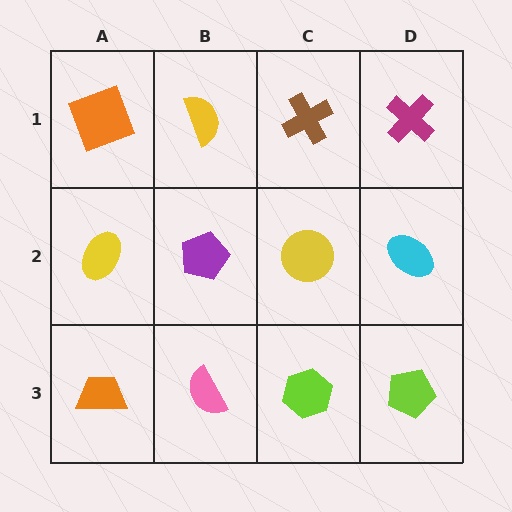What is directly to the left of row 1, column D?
A brown cross.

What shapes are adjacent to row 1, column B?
A purple pentagon (row 2, column B), an orange square (row 1, column A), a brown cross (row 1, column C).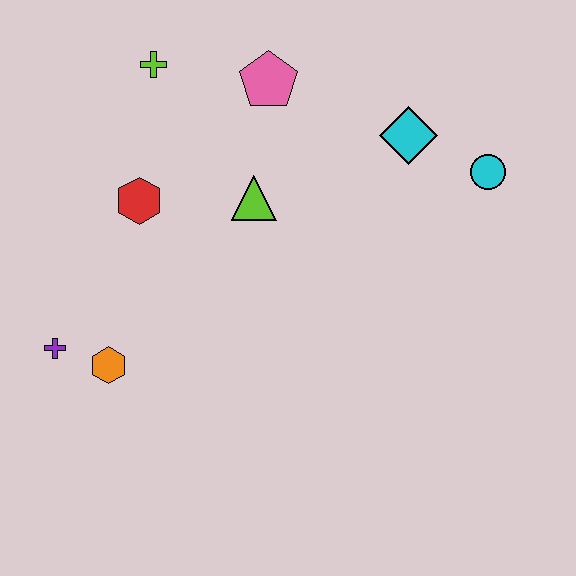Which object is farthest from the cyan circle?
The purple cross is farthest from the cyan circle.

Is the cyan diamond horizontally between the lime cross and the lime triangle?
No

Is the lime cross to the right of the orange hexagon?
Yes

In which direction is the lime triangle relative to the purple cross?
The lime triangle is to the right of the purple cross.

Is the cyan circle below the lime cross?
Yes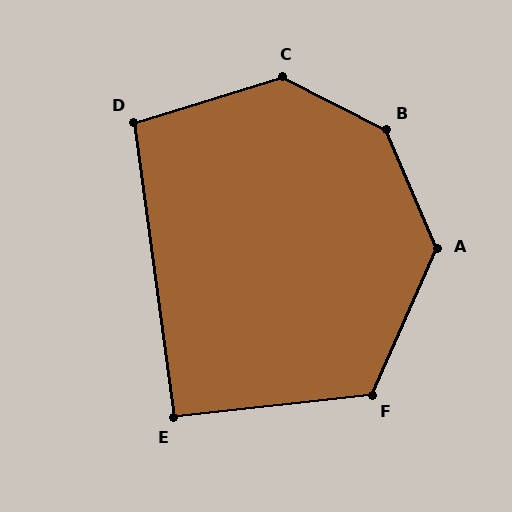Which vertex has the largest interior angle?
B, at approximately 140 degrees.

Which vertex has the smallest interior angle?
E, at approximately 91 degrees.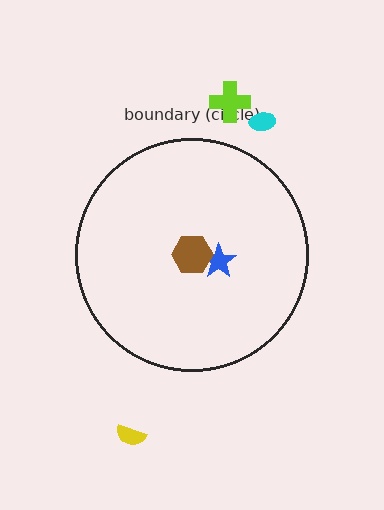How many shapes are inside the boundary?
2 inside, 3 outside.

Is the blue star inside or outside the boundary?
Inside.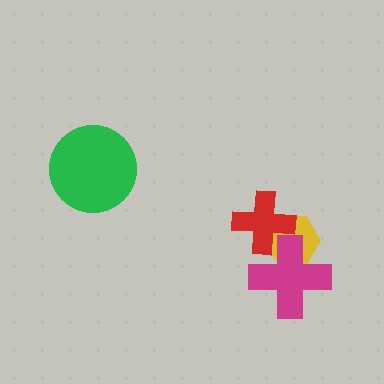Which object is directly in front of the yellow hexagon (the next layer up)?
The magenta cross is directly in front of the yellow hexagon.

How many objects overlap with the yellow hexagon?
2 objects overlap with the yellow hexagon.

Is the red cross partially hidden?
No, no other shape covers it.